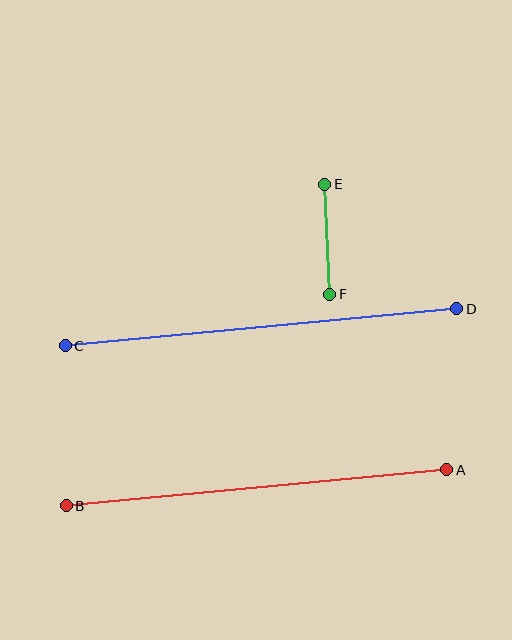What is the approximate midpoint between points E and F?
The midpoint is at approximately (327, 239) pixels.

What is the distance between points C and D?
The distance is approximately 393 pixels.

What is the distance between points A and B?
The distance is approximately 382 pixels.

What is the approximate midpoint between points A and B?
The midpoint is at approximately (257, 488) pixels.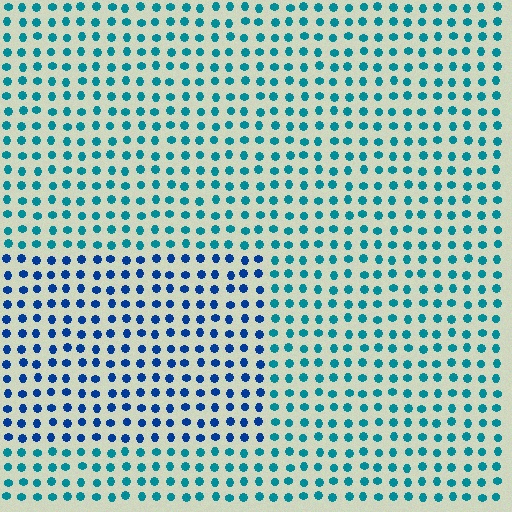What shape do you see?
I see a rectangle.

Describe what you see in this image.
The image is filled with small teal elements in a uniform arrangement. A rectangle-shaped region is visible where the elements are tinted to a slightly different hue, forming a subtle color boundary.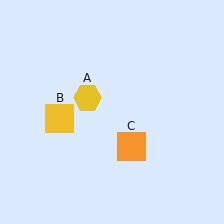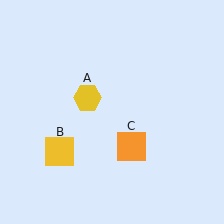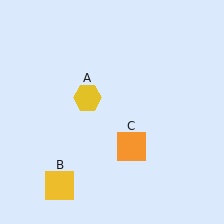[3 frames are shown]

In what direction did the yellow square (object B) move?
The yellow square (object B) moved down.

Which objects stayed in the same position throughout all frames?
Yellow hexagon (object A) and orange square (object C) remained stationary.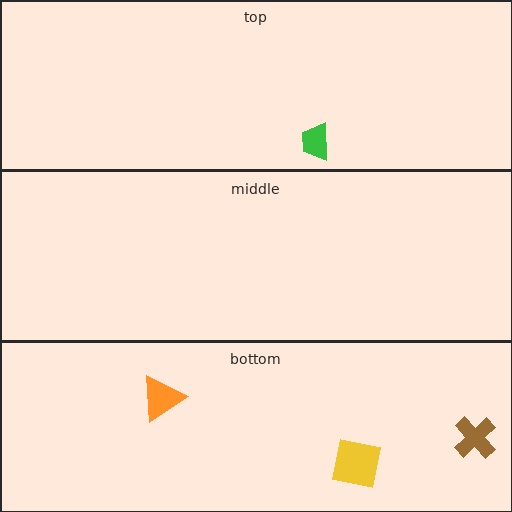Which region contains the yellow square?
The bottom region.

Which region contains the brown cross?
The bottom region.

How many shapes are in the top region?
1.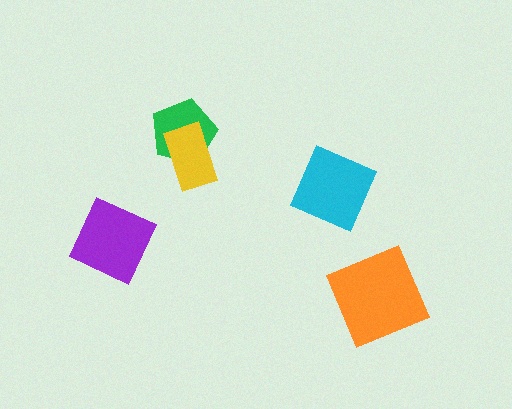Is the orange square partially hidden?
No, no other shape covers it.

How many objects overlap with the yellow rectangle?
1 object overlaps with the yellow rectangle.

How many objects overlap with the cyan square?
0 objects overlap with the cyan square.